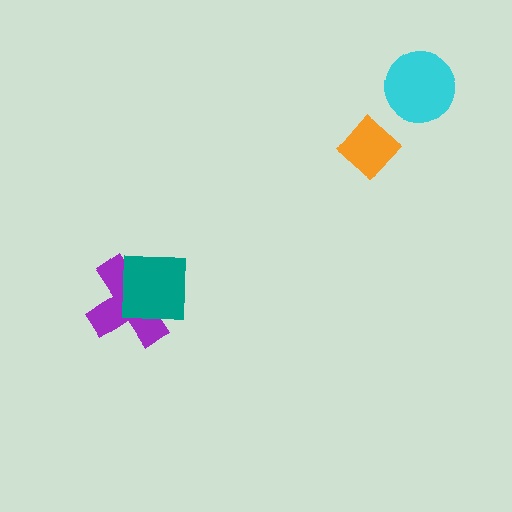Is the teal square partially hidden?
No, no other shape covers it.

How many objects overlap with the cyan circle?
0 objects overlap with the cyan circle.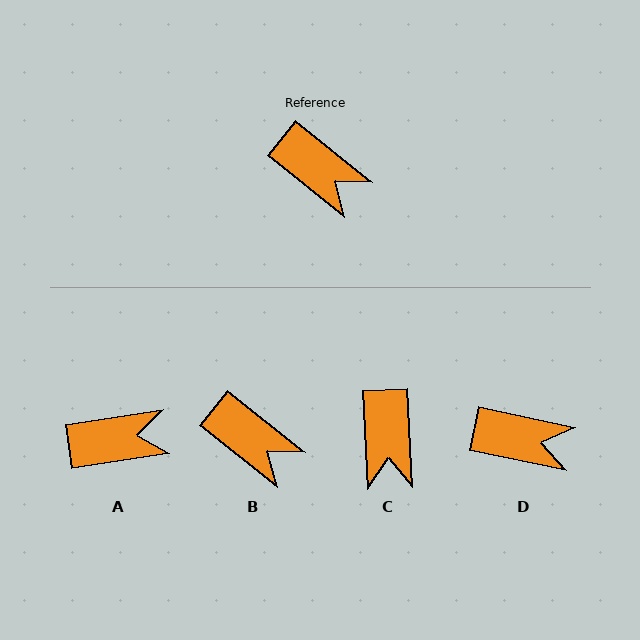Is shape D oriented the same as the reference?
No, it is off by about 27 degrees.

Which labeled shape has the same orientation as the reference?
B.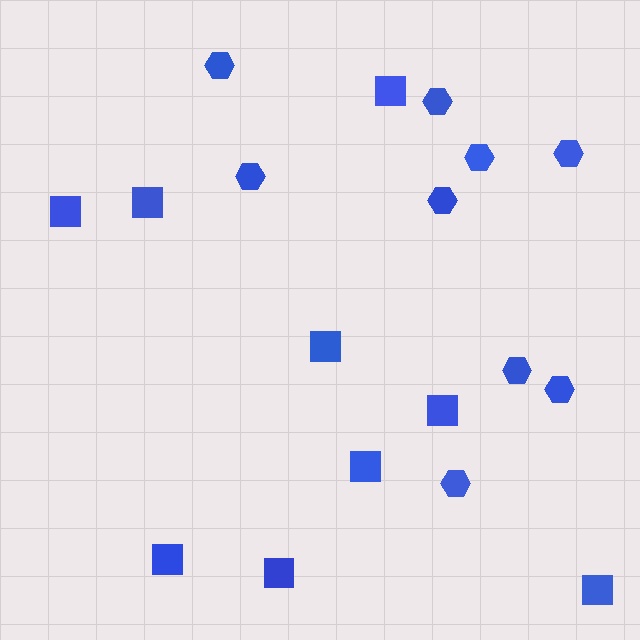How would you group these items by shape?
There are 2 groups: one group of squares (9) and one group of hexagons (9).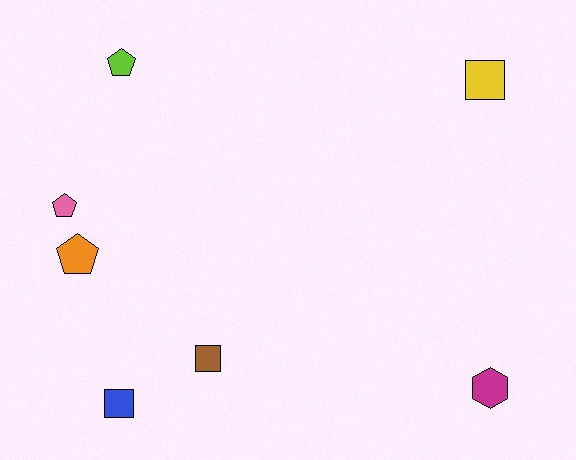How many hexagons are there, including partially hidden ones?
There is 1 hexagon.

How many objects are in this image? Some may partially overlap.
There are 7 objects.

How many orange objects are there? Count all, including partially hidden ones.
There is 1 orange object.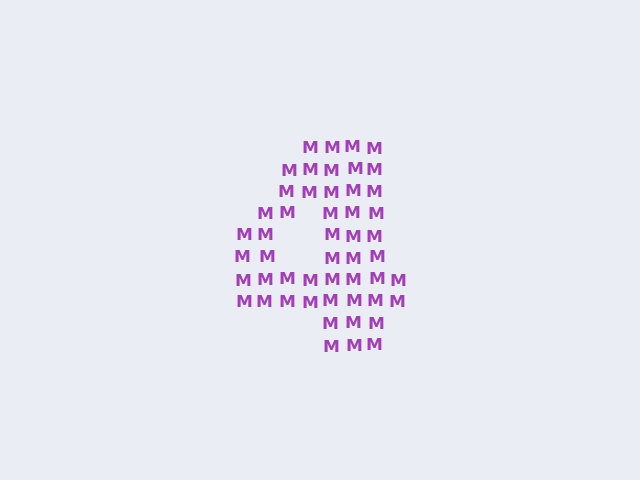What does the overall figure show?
The overall figure shows the digit 4.